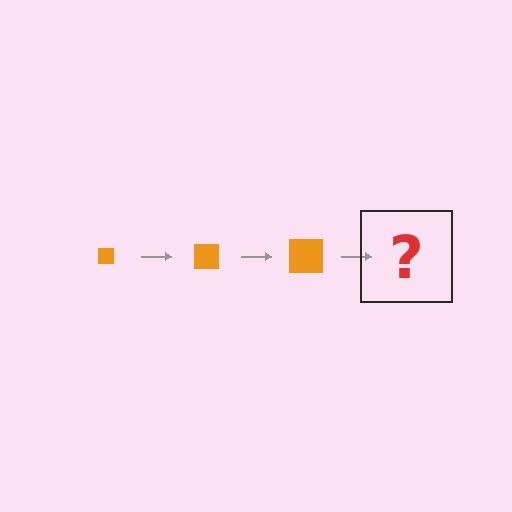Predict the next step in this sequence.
The next step is an orange square, larger than the previous one.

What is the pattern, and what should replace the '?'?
The pattern is that the square gets progressively larger each step. The '?' should be an orange square, larger than the previous one.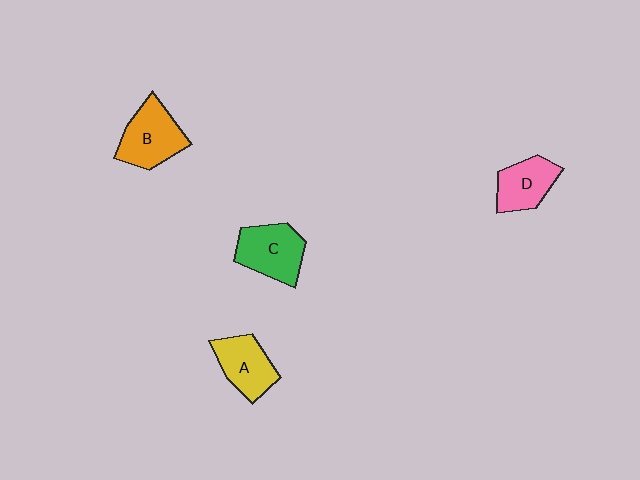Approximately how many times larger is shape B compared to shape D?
Approximately 1.3 times.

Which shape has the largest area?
Shape B (orange).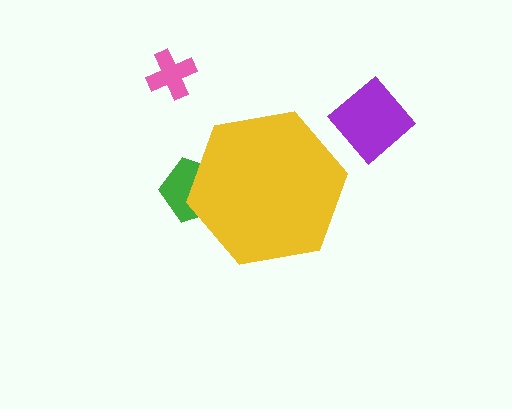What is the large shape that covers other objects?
A yellow hexagon.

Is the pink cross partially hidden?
No, the pink cross is fully visible.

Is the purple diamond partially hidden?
No, the purple diamond is fully visible.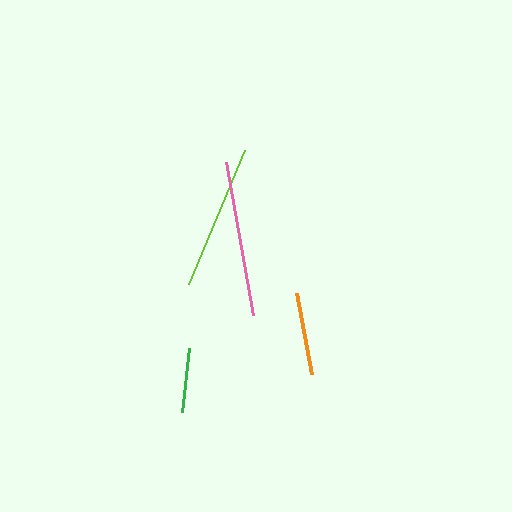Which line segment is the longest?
The pink line is the longest at approximately 156 pixels.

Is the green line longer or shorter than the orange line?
The orange line is longer than the green line.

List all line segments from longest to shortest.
From longest to shortest: pink, lime, orange, green.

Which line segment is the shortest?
The green line is the shortest at approximately 65 pixels.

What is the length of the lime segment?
The lime segment is approximately 146 pixels long.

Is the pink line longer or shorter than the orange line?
The pink line is longer than the orange line.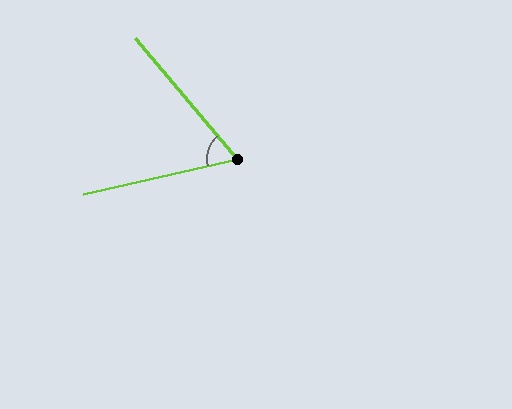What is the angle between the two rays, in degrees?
Approximately 63 degrees.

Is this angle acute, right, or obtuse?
It is acute.